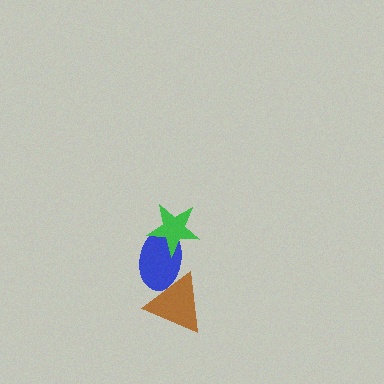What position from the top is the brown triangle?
The brown triangle is 3rd from the top.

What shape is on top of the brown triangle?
The blue ellipse is on top of the brown triangle.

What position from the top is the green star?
The green star is 1st from the top.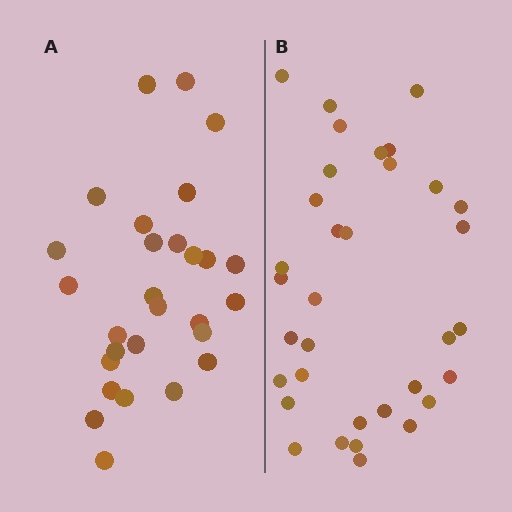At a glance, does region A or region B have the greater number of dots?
Region B (the right region) has more dots.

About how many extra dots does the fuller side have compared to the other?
Region B has about 6 more dots than region A.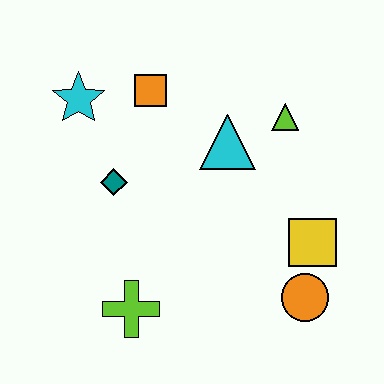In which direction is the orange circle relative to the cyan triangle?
The orange circle is below the cyan triangle.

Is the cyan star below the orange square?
Yes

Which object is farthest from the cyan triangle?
The lime cross is farthest from the cyan triangle.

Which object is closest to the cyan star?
The orange square is closest to the cyan star.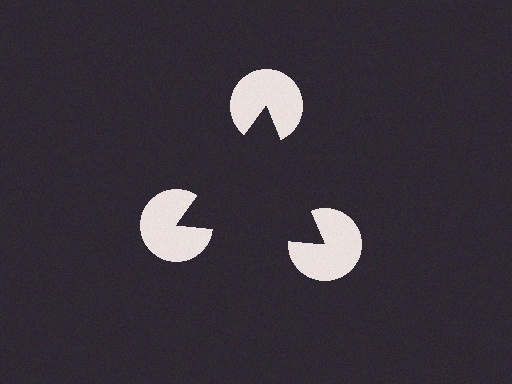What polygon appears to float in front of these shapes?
An illusory triangle — its edges are inferred from the aligned wedge cuts in the pac-man discs, not physically drawn.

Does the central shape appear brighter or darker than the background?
It typically appears slightly darker than the background, even though no actual brightness change is drawn.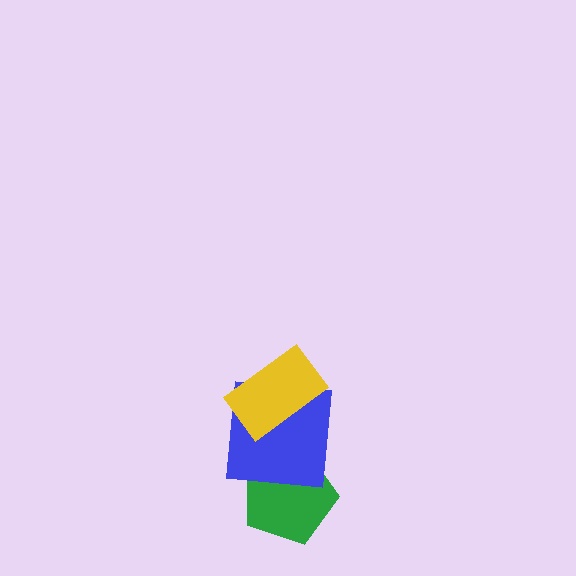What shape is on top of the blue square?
The yellow rectangle is on top of the blue square.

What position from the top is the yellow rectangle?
The yellow rectangle is 1st from the top.